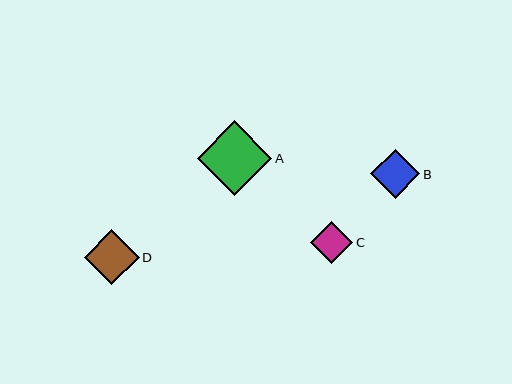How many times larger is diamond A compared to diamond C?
Diamond A is approximately 1.8 times the size of diamond C.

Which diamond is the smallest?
Diamond C is the smallest with a size of approximately 42 pixels.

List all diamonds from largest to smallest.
From largest to smallest: A, D, B, C.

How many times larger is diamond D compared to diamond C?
Diamond D is approximately 1.3 times the size of diamond C.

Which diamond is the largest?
Diamond A is the largest with a size of approximately 74 pixels.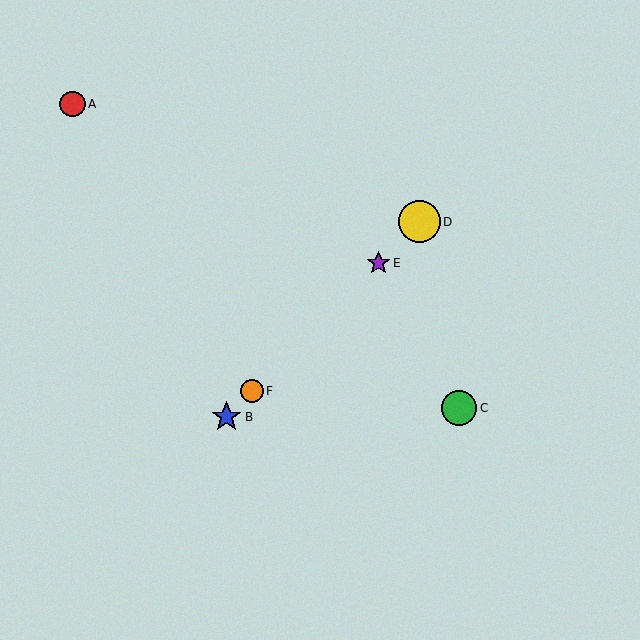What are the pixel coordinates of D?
Object D is at (419, 222).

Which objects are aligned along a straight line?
Objects B, D, E, F are aligned along a straight line.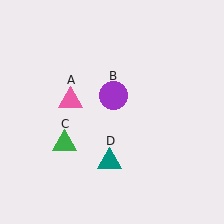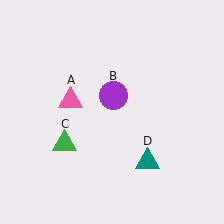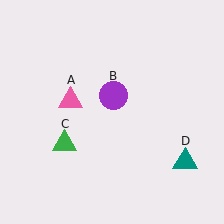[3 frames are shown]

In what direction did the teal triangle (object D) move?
The teal triangle (object D) moved right.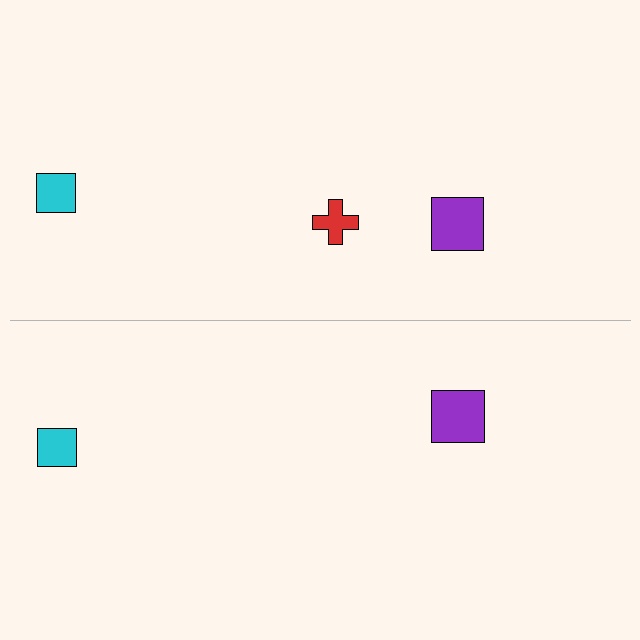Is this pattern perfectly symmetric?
No, the pattern is not perfectly symmetric. A red cross is missing from the bottom side.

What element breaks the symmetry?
A red cross is missing from the bottom side.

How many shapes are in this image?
There are 5 shapes in this image.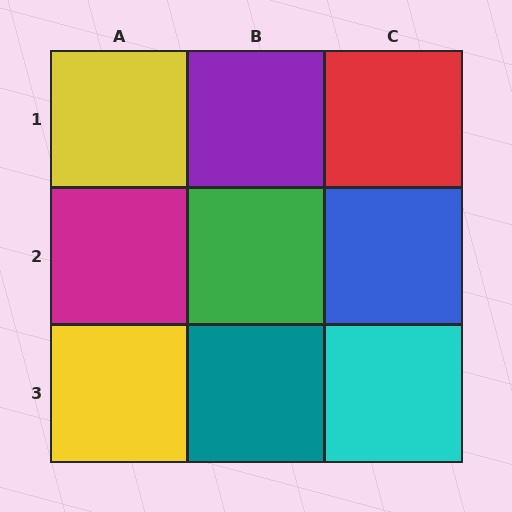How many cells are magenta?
1 cell is magenta.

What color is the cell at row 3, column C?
Cyan.